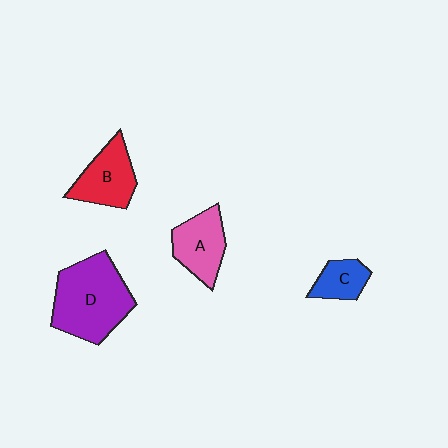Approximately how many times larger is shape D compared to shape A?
Approximately 1.8 times.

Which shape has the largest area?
Shape D (purple).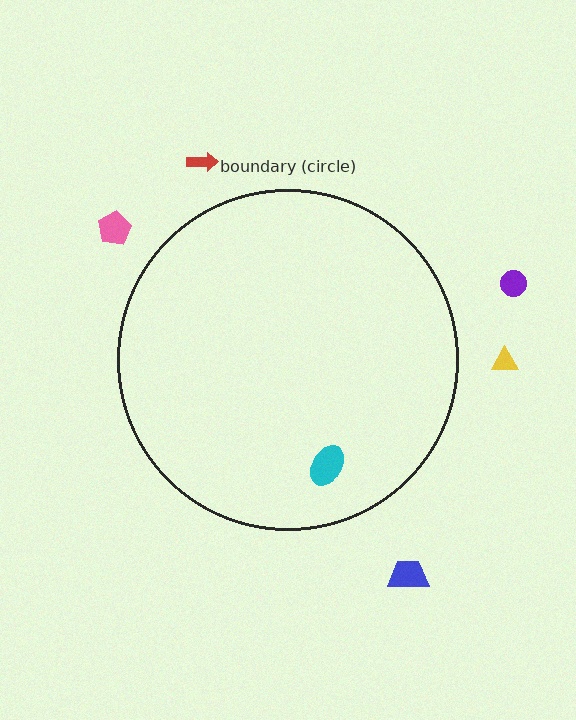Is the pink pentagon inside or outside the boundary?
Outside.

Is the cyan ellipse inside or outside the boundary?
Inside.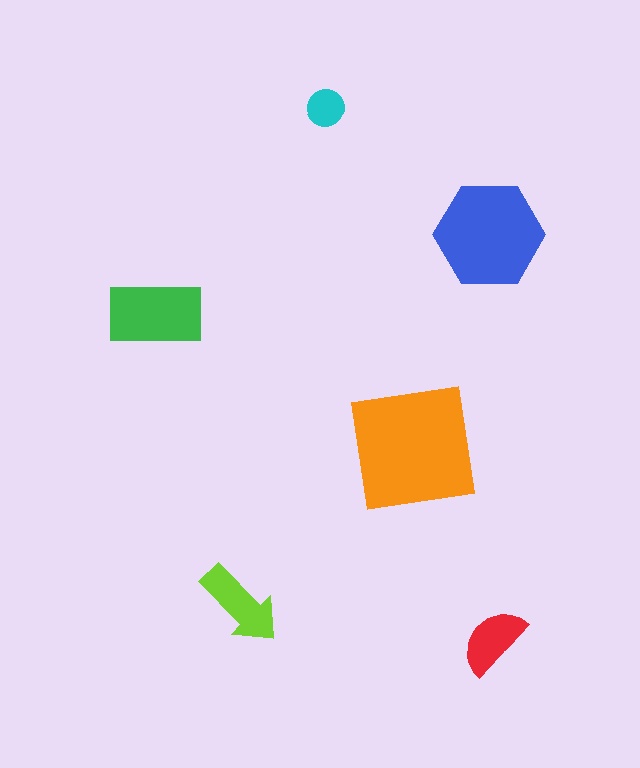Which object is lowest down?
The red semicircle is bottommost.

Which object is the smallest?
The cyan circle.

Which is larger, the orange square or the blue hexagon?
The orange square.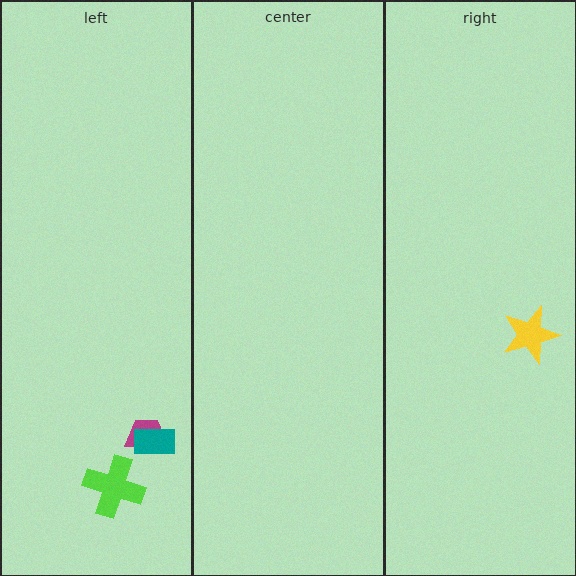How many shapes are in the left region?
3.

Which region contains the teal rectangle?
The left region.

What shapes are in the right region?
The yellow star.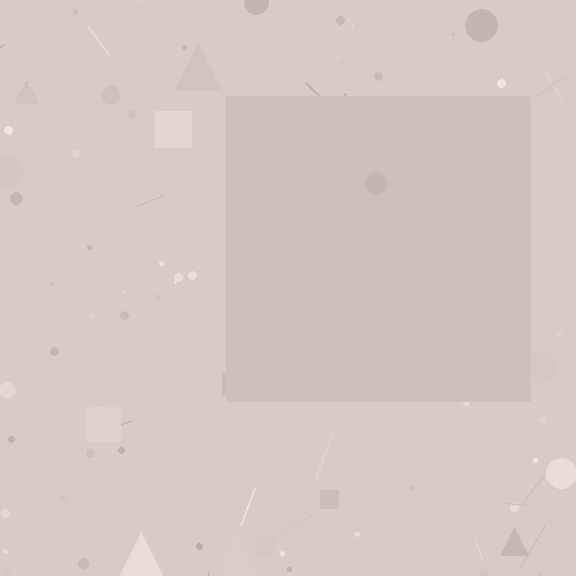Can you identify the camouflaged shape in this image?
The camouflaged shape is a square.